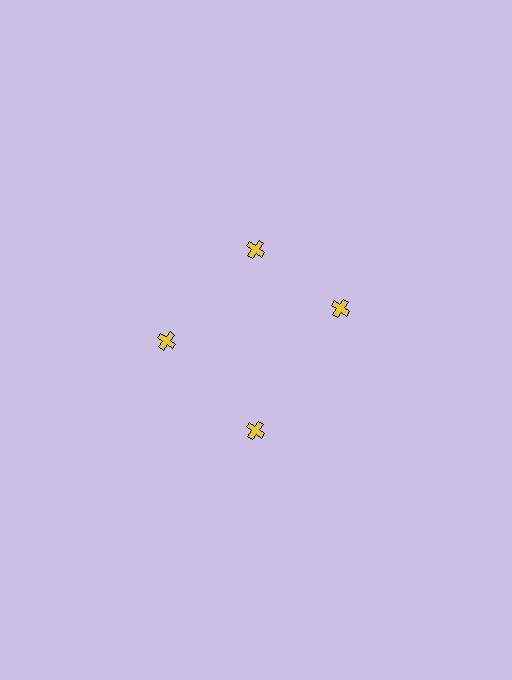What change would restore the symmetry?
The symmetry would be restored by rotating it back into even spacing with its neighbors so that all 4 crosses sit at equal angles and equal distance from the center.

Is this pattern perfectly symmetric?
No. The 4 yellow crosses are arranged in a ring, but one element near the 3 o'clock position is rotated out of alignment along the ring, breaking the 4-fold rotational symmetry.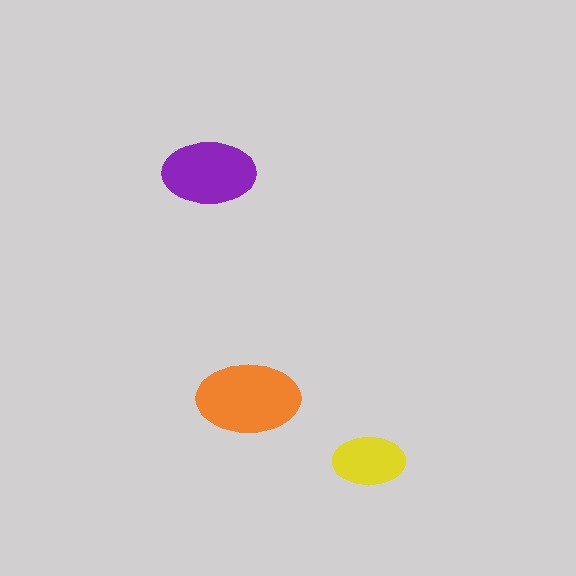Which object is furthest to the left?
The purple ellipse is leftmost.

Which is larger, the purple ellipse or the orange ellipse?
The orange one.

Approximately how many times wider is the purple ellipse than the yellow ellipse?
About 1.5 times wider.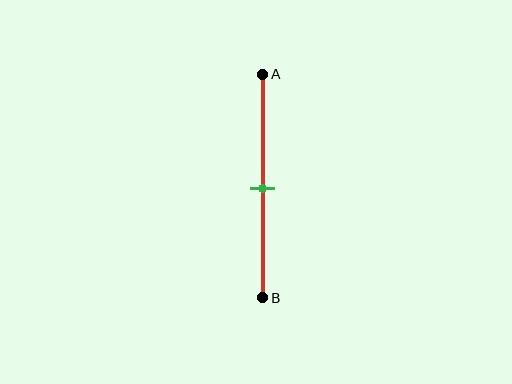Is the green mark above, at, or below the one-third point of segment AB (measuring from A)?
The green mark is below the one-third point of segment AB.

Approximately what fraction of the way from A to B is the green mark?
The green mark is approximately 50% of the way from A to B.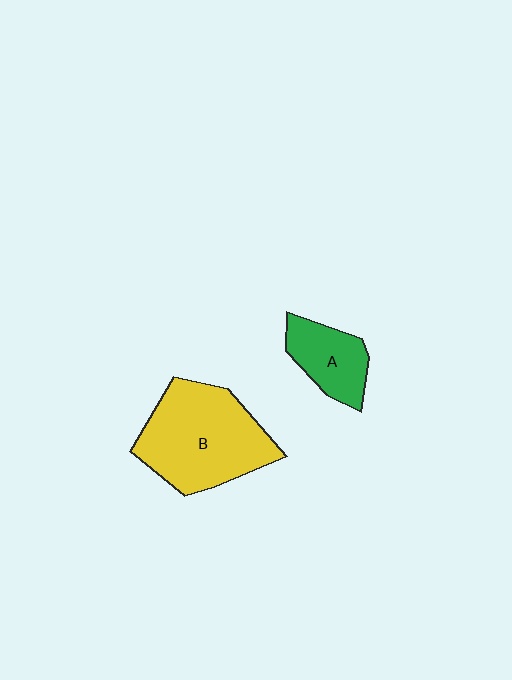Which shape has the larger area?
Shape B (yellow).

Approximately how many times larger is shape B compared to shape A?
Approximately 2.2 times.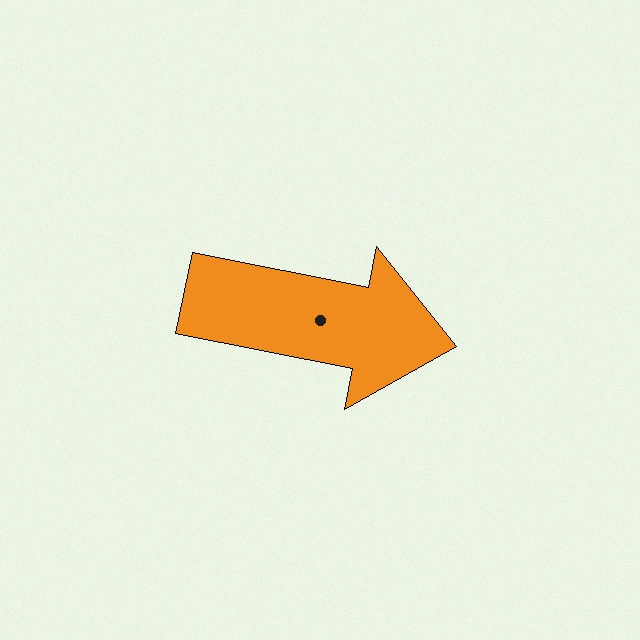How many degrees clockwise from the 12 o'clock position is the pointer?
Approximately 101 degrees.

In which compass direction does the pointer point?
East.